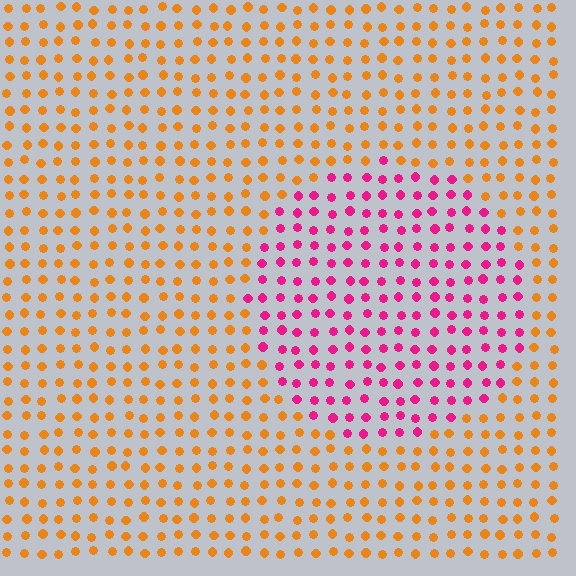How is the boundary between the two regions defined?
The boundary is defined purely by a slight shift in hue (about 64 degrees). Spacing, size, and orientation are identical on both sides.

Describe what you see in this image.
The image is filled with small orange elements in a uniform arrangement. A circle-shaped region is visible where the elements are tinted to a slightly different hue, forming a subtle color boundary.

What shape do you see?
I see a circle.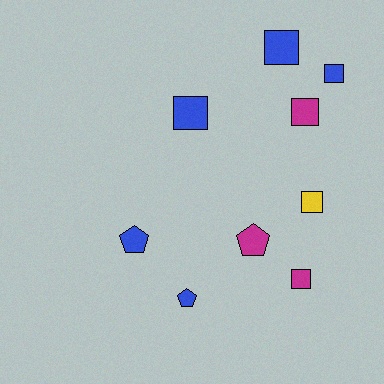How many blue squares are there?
There are 3 blue squares.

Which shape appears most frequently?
Square, with 6 objects.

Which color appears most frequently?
Blue, with 5 objects.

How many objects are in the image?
There are 9 objects.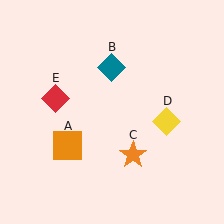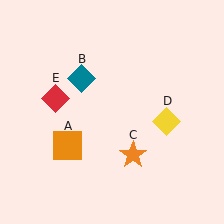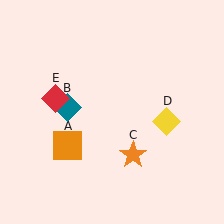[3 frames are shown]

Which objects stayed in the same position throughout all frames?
Orange square (object A) and orange star (object C) and yellow diamond (object D) and red diamond (object E) remained stationary.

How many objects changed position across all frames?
1 object changed position: teal diamond (object B).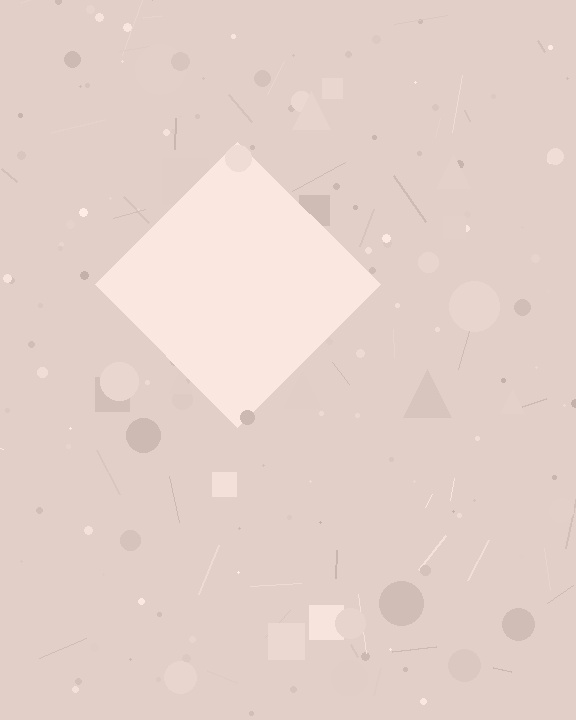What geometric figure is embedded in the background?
A diamond is embedded in the background.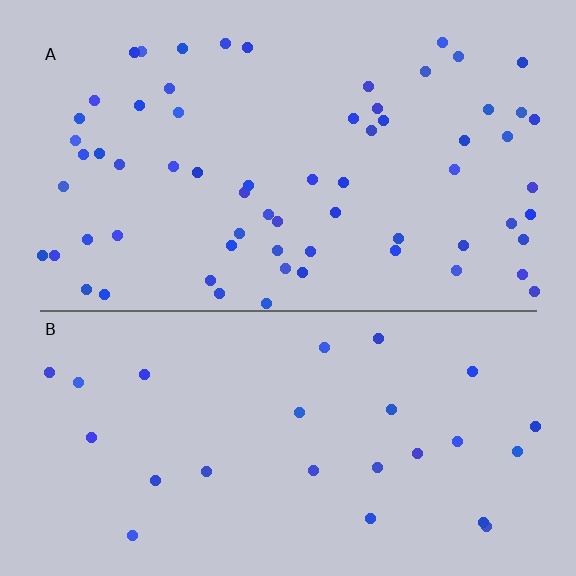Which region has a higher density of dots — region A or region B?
A (the top).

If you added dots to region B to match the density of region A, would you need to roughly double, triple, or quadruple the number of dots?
Approximately triple.